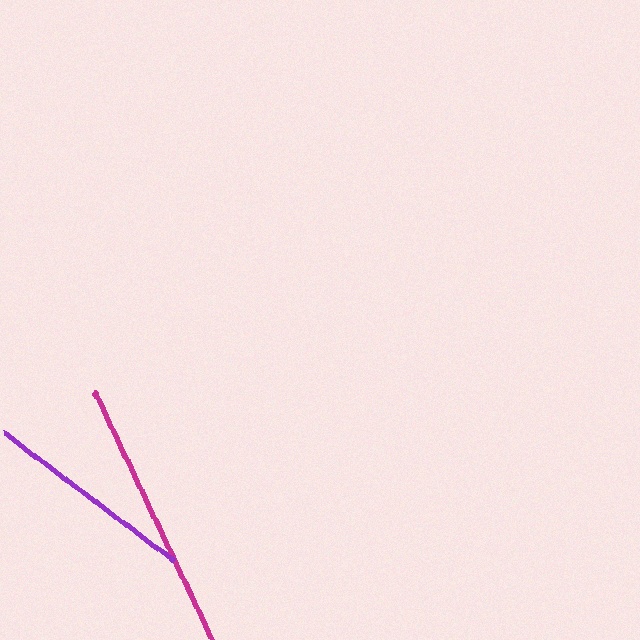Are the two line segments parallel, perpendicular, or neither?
Neither parallel nor perpendicular — they differ by about 28°.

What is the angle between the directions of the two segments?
Approximately 28 degrees.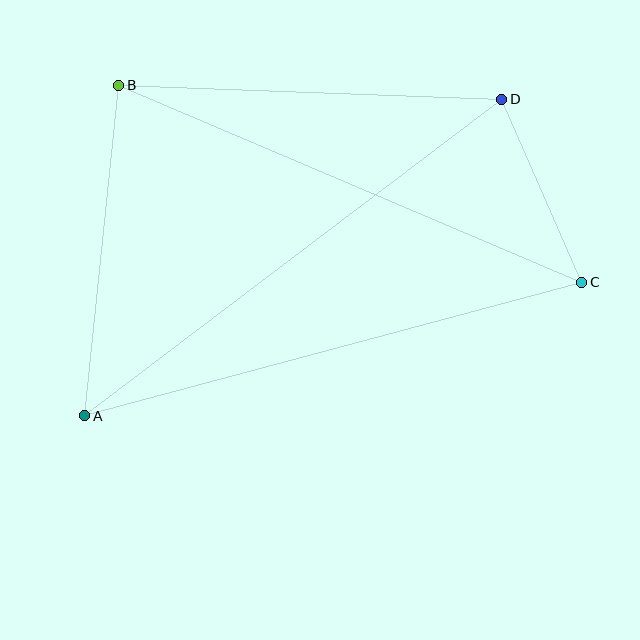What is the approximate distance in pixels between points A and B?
The distance between A and B is approximately 332 pixels.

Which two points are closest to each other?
Points C and D are closest to each other.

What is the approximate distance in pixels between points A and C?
The distance between A and C is approximately 514 pixels.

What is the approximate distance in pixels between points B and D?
The distance between B and D is approximately 383 pixels.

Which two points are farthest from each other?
Points A and D are farthest from each other.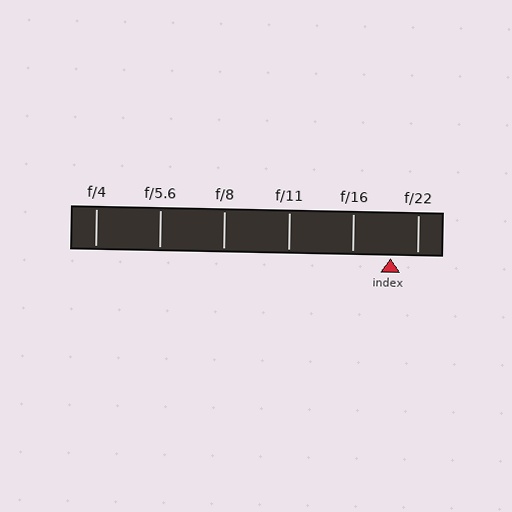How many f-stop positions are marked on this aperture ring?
There are 6 f-stop positions marked.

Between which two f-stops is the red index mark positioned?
The index mark is between f/16 and f/22.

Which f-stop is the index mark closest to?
The index mark is closest to f/22.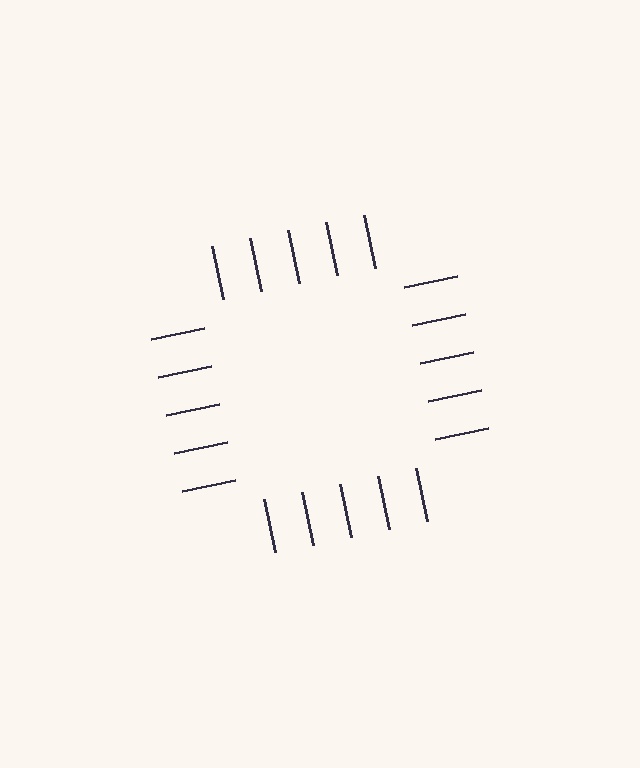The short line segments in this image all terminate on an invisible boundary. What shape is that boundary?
An illusory square — the line segments terminate on its edges but no continuous stroke is drawn.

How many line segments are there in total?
20 — 5 along each of the 4 edges.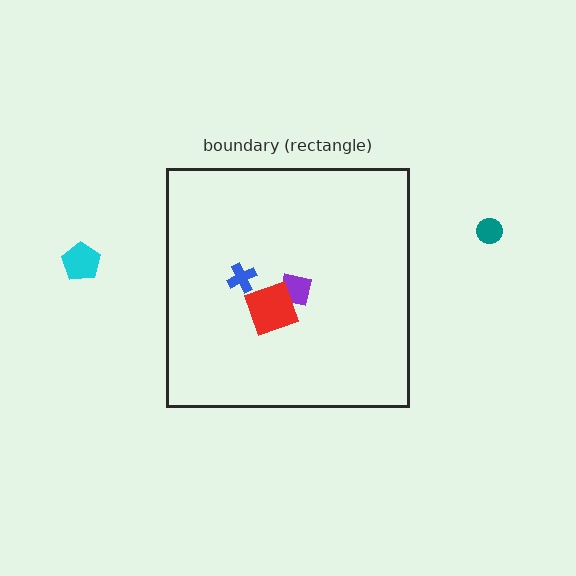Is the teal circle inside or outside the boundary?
Outside.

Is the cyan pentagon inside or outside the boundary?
Outside.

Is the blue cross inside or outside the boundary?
Inside.